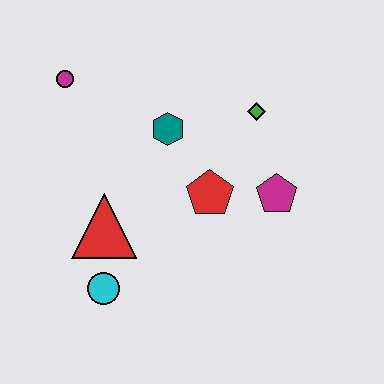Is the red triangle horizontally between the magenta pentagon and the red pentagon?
No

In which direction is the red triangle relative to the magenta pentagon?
The red triangle is to the left of the magenta pentagon.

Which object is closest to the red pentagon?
The magenta pentagon is closest to the red pentagon.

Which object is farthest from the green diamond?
The cyan circle is farthest from the green diamond.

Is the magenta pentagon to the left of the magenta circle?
No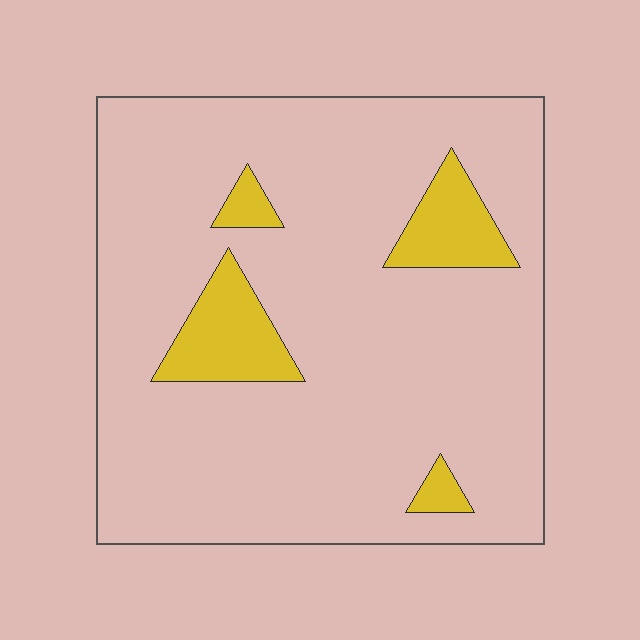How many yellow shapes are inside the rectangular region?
4.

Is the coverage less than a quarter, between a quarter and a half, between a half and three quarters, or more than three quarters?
Less than a quarter.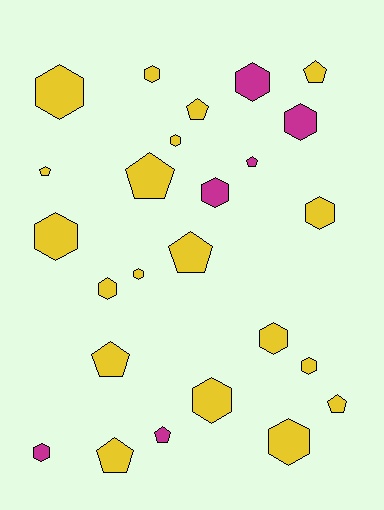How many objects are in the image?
There are 25 objects.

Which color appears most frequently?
Yellow, with 19 objects.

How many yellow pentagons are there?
There are 8 yellow pentagons.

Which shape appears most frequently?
Hexagon, with 15 objects.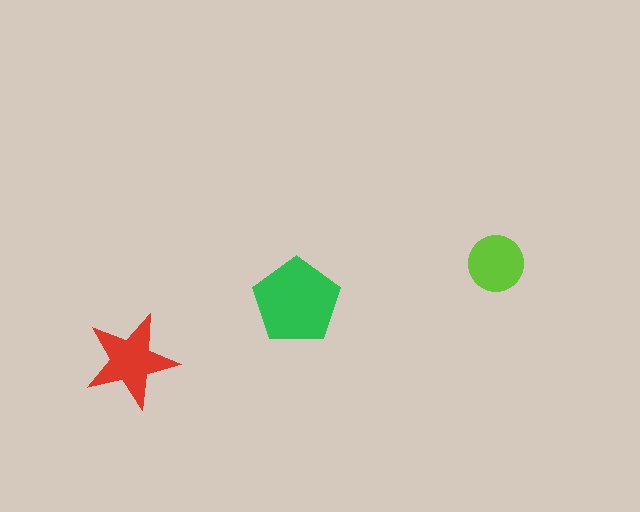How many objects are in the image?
There are 3 objects in the image.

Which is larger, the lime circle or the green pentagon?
The green pentagon.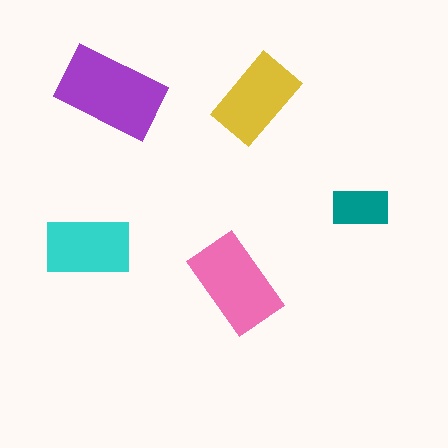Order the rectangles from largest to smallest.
the purple one, the pink one, the yellow one, the cyan one, the teal one.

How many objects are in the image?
There are 5 objects in the image.